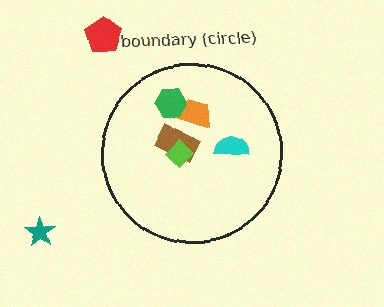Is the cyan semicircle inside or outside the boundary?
Inside.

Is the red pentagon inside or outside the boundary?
Outside.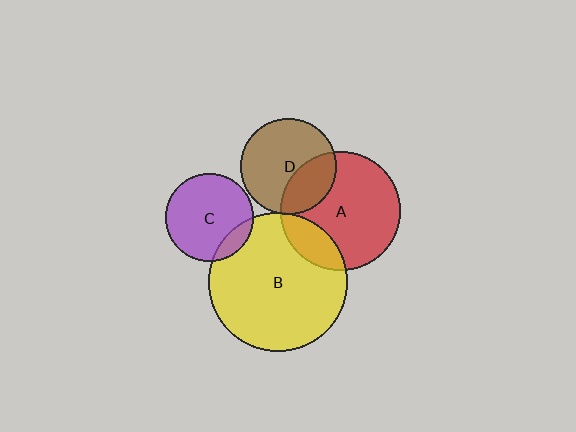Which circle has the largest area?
Circle B (yellow).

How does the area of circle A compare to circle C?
Approximately 1.8 times.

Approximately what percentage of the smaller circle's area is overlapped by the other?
Approximately 30%.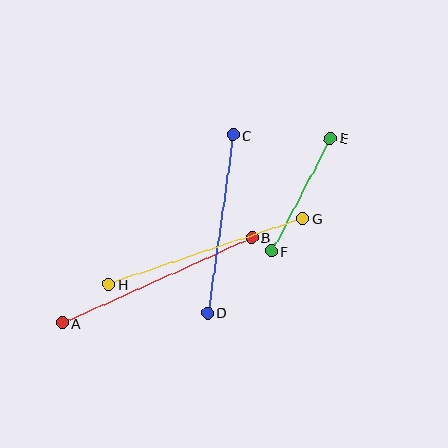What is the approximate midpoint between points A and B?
The midpoint is at approximately (157, 280) pixels.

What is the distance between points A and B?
The distance is approximately 208 pixels.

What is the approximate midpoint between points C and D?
The midpoint is at approximately (220, 224) pixels.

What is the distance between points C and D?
The distance is approximately 180 pixels.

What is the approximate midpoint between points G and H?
The midpoint is at approximately (206, 251) pixels.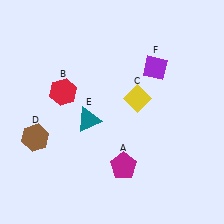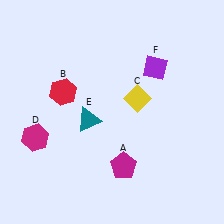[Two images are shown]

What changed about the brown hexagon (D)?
In Image 1, D is brown. In Image 2, it changed to magenta.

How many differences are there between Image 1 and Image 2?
There is 1 difference between the two images.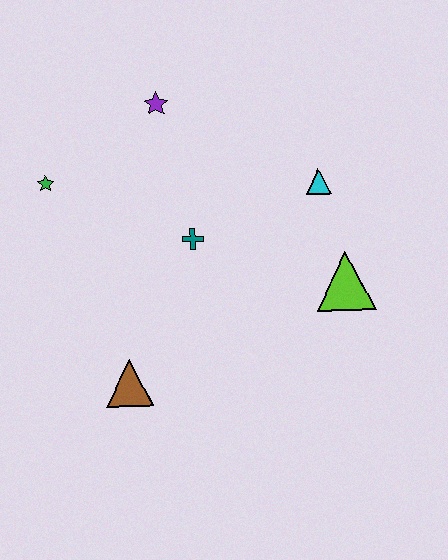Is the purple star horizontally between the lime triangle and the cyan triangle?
No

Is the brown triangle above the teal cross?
No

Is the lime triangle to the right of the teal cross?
Yes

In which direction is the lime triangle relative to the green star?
The lime triangle is to the right of the green star.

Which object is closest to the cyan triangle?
The lime triangle is closest to the cyan triangle.